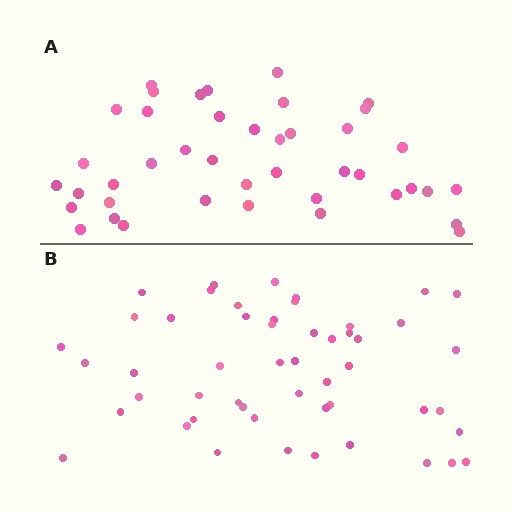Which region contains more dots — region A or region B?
Region B (the bottom region) has more dots.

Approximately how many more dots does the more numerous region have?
Region B has roughly 8 or so more dots than region A.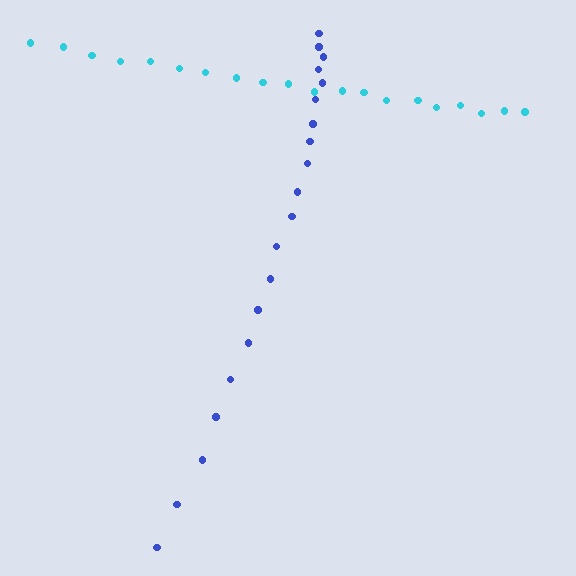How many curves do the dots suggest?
There are 2 distinct paths.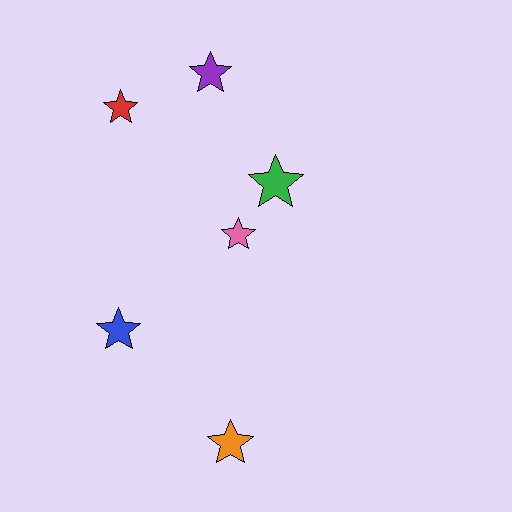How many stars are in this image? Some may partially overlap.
There are 6 stars.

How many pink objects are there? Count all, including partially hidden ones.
There is 1 pink object.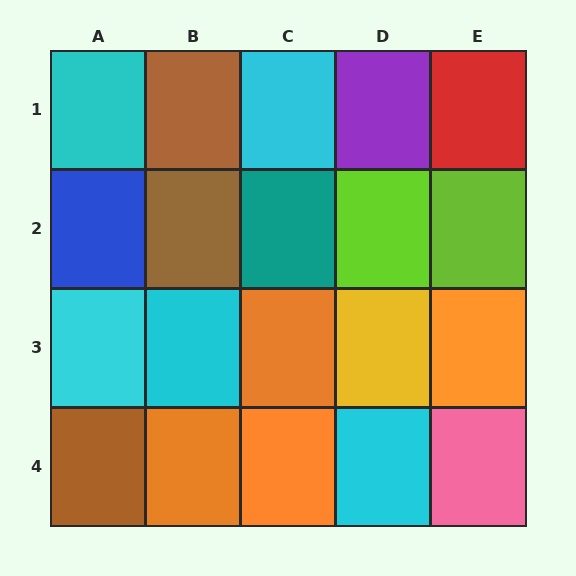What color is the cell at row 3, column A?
Cyan.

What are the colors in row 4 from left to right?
Brown, orange, orange, cyan, pink.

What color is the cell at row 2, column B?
Brown.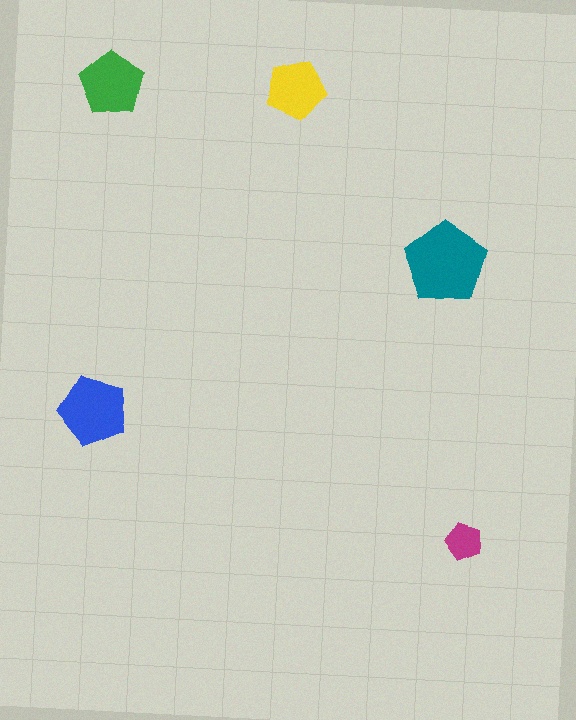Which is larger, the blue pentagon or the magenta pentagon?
The blue one.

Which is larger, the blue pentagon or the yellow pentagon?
The blue one.